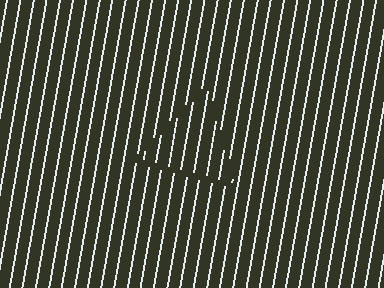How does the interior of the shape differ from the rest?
The interior of the shape contains the same grating, shifted by half a period — the contour is defined by the phase discontinuity where line-ends from the inner and outer gratings abut.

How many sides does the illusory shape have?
3 sides — the line-ends trace a triangle.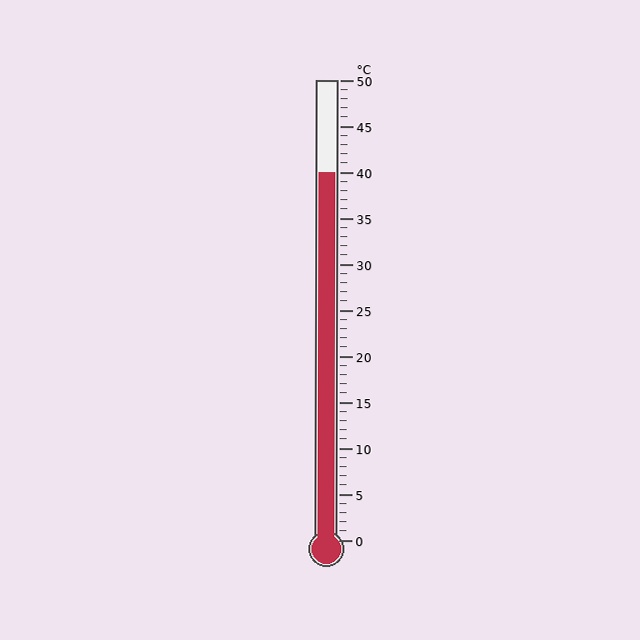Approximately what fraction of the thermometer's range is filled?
The thermometer is filled to approximately 80% of its range.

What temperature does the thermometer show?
The thermometer shows approximately 40°C.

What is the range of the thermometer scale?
The thermometer scale ranges from 0°C to 50°C.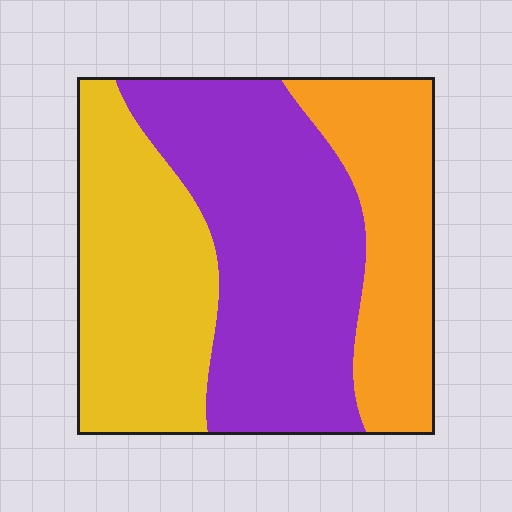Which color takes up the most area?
Purple, at roughly 45%.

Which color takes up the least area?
Orange, at roughly 25%.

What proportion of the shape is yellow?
Yellow covers roughly 30% of the shape.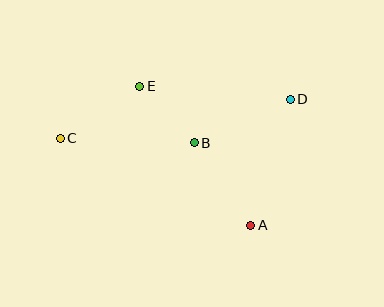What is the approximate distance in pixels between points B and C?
The distance between B and C is approximately 134 pixels.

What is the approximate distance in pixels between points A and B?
The distance between A and B is approximately 100 pixels.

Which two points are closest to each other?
Points B and E are closest to each other.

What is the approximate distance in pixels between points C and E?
The distance between C and E is approximately 95 pixels.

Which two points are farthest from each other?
Points C and D are farthest from each other.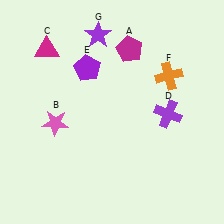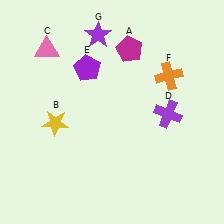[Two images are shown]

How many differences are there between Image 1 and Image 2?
There are 2 differences between the two images.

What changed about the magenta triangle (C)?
In Image 1, C is magenta. In Image 2, it changed to pink.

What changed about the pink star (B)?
In Image 1, B is pink. In Image 2, it changed to yellow.